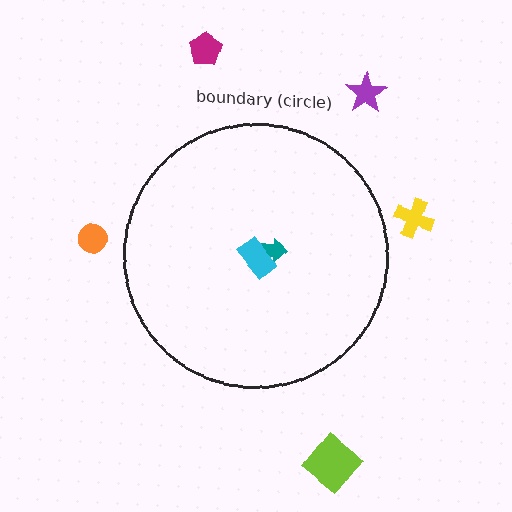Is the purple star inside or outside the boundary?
Outside.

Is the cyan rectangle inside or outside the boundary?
Inside.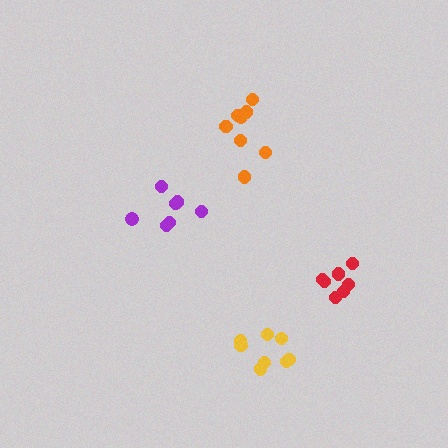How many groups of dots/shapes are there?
There are 4 groups.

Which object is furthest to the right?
The red cluster is rightmost.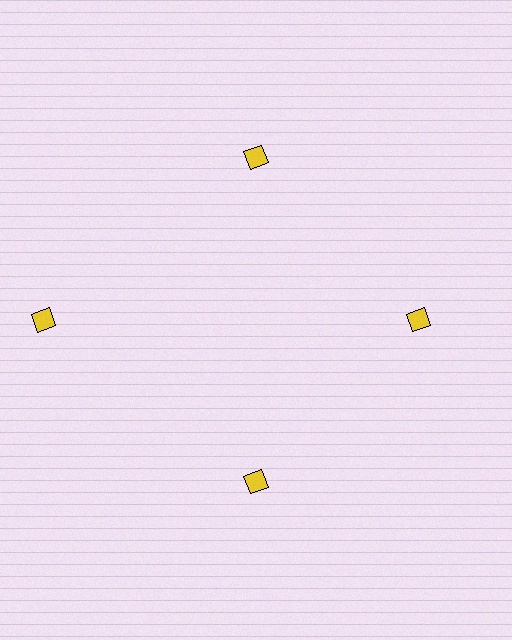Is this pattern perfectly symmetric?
No. The 4 yellow diamonds are arranged in a ring, but one element near the 9 o'clock position is pushed outward from the center, breaking the 4-fold rotational symmetry.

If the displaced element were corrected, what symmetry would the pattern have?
It would have 4-fold rotational symmetry — the pattern would map onto itself every 90 degrees.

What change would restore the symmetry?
The symmetry would be restored by moving it inward, back onto the ring so that all 4 diamonds sit at equal angles and equal distance from the center.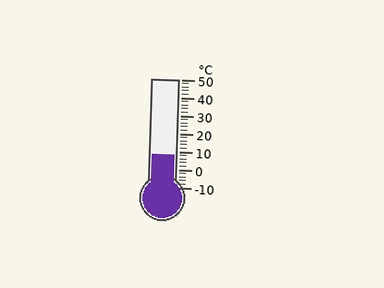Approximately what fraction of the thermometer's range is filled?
The thermometer is filled to approximately 30% of its range.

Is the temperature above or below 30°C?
The temperature is below 30°C.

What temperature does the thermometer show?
The thermometer shows approximately 8°C.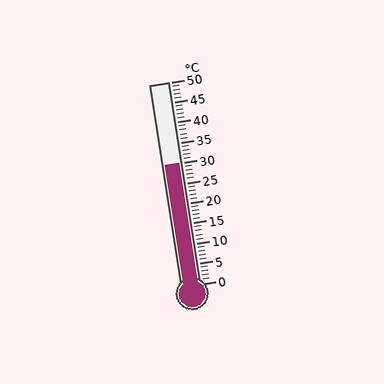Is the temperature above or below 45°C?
The temperature is below 45°C.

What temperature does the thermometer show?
The thermometer shows approximately 30°C.